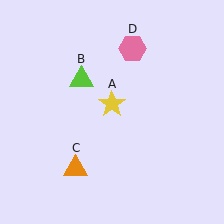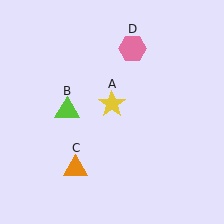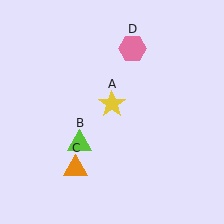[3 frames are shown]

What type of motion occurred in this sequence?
The lime triangle (object B) rotated counterclockwise around the center of the scene.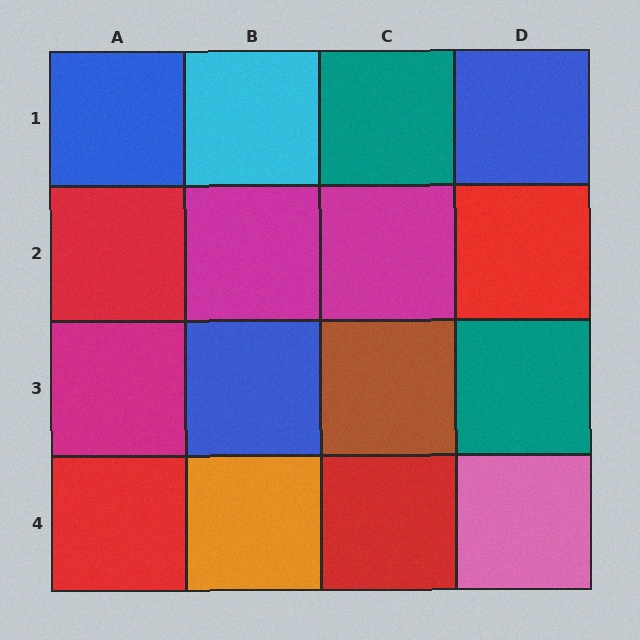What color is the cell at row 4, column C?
Red.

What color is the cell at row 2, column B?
Magenta.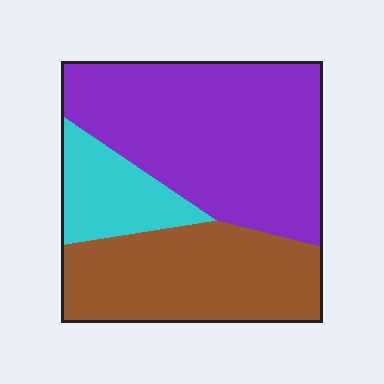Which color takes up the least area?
Cyan, at roughly 15%.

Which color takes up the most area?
Purple, at roughly 50%.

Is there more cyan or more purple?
Purple.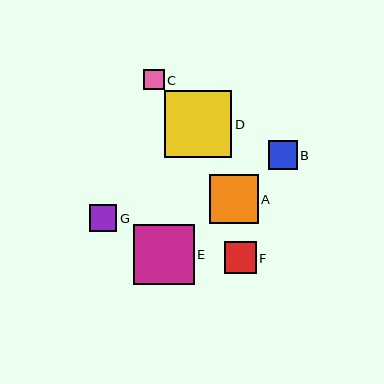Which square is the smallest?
Square C is the smallest with a size of approximately 20 pixels.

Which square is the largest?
Square D is the largest with a size of approximately 67 pixels.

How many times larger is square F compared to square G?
Square F is approximately 1.2 times the size of square G.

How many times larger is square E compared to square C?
Square E is approximately 3.0 times the size of square C.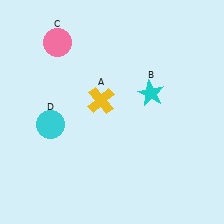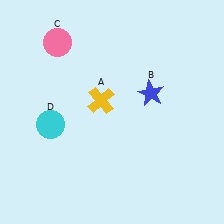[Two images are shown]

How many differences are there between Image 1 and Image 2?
There is 1 difference between the two images.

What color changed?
The star (B) changed from cyan in Image 1 to blue in Image 2.